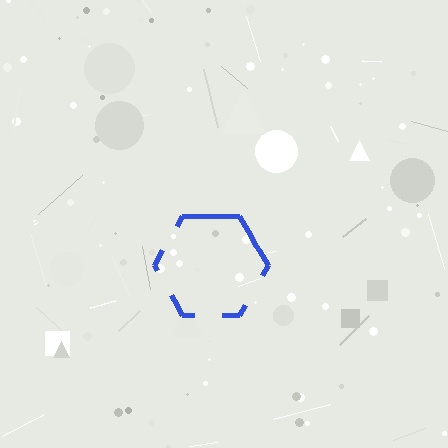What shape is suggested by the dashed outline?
The dashed outline suggests a hexagon.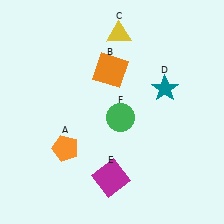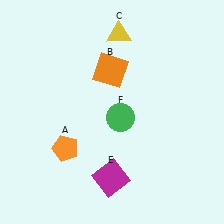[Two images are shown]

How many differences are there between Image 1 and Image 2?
There is 1 difference between the two images.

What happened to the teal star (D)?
The teal star (D) was removed in Image 2. It was in the top-right area of Image 1.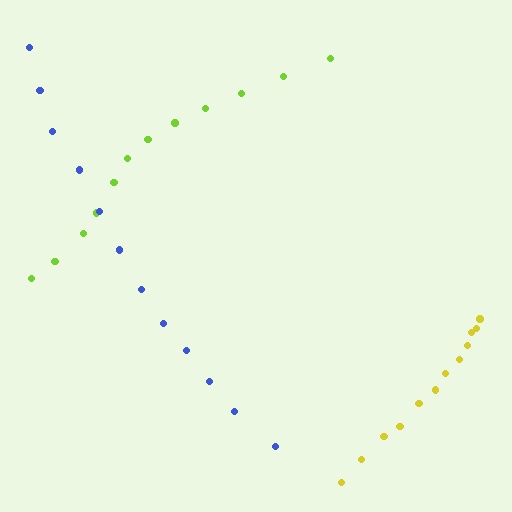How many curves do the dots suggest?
There are 3 distinct paths.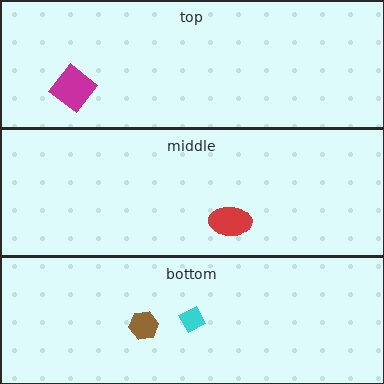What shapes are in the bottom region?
The cyan diamond, the brown hexagon.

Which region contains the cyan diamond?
The bottom region.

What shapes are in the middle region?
The red ellipse.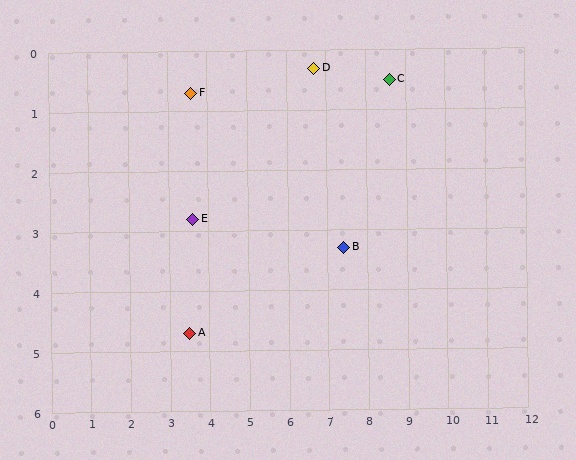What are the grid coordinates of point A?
Point A is at approximately (3.5, 4.7).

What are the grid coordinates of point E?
Point E is at approximately (3.6, 2.8).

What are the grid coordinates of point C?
Point C is at approximately (8.6, 0.5).